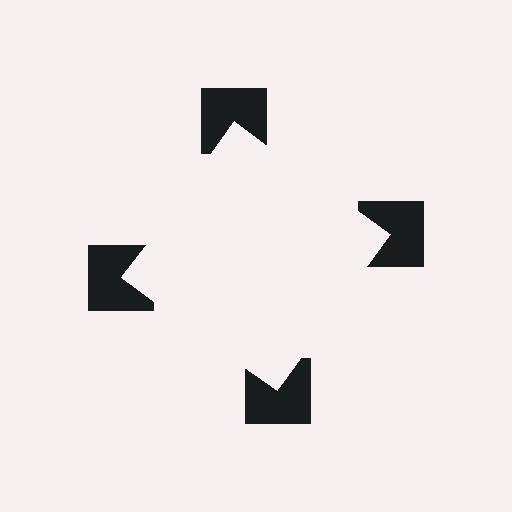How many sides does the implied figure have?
4 sides.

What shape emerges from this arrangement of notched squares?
An illusory square — its edges are inferred from the aligned wedge cuts in the notched squares, not physically drawn.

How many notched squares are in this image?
There are 4 — one at each vertex of the illusory square.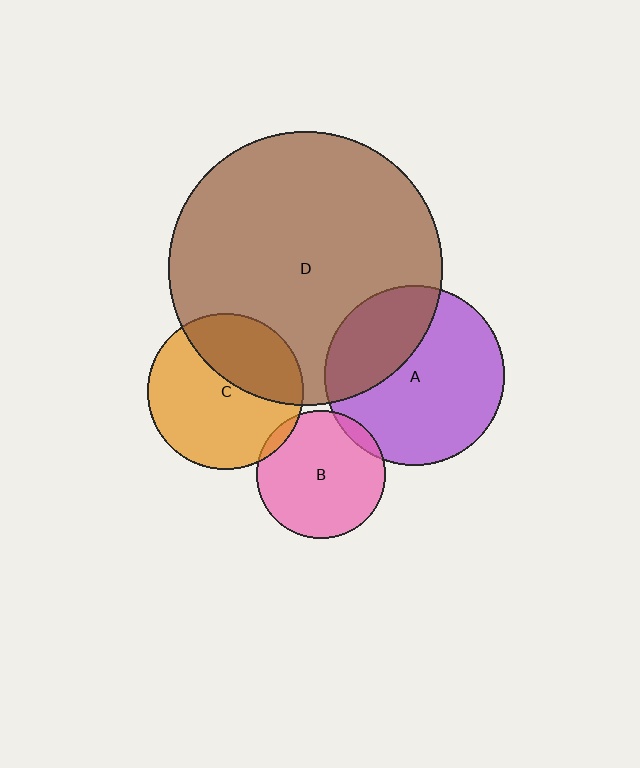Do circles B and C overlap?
Yes.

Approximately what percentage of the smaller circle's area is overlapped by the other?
Approximately 5%.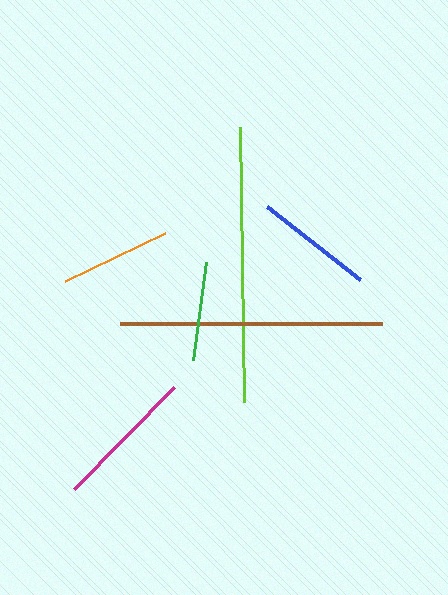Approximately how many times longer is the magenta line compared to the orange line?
The magenta line is approximately 1.3 times the length of the orange line.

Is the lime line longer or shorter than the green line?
The lime line is longer than the green line.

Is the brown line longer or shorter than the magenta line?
The brown line is longer than the magenta line.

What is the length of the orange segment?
The orange segment is approximately 112 pixels long.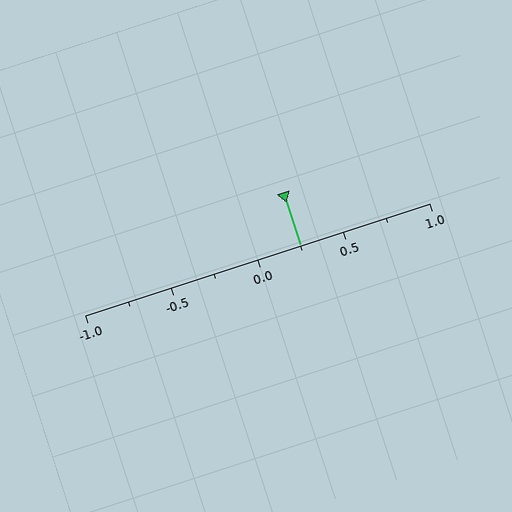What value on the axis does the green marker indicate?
The marker indicates approximately 0.25.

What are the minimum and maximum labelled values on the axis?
The axis runs from -1.0 to 1.0.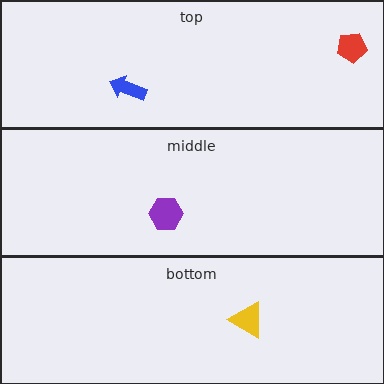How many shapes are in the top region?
2.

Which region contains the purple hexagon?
The middle region.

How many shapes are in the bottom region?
1.